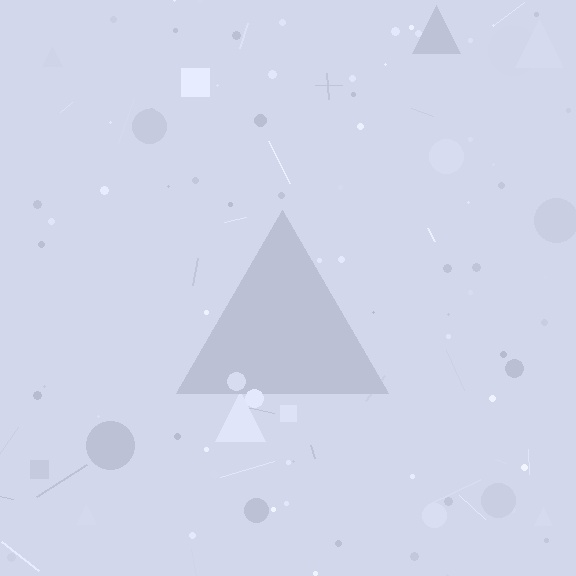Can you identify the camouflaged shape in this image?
The camouflaged shape is a triangle.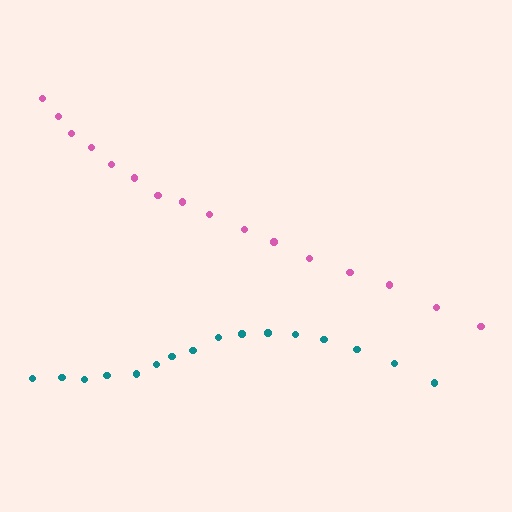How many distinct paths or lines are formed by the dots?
There are 2 distinct paths.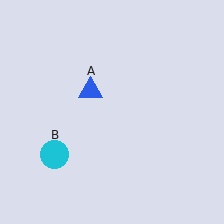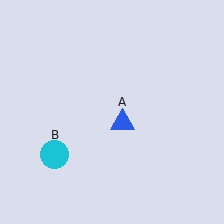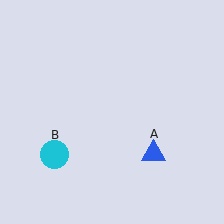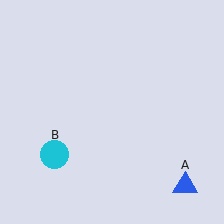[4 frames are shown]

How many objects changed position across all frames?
1 object changed position: blue triangle (object A).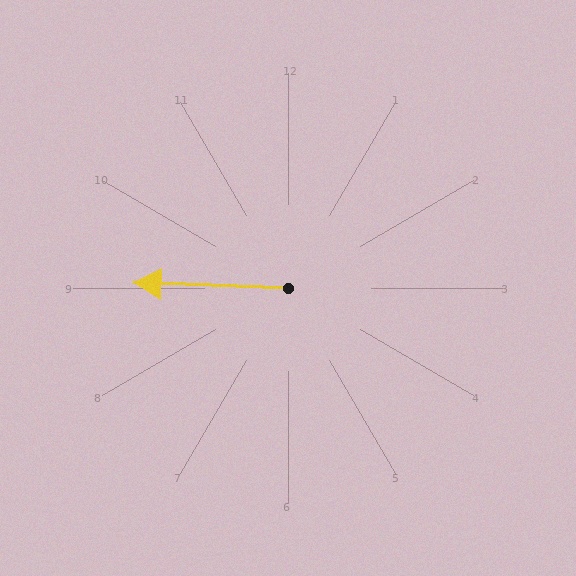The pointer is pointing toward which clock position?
Roughly 9 o'clock.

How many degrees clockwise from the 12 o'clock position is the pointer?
Approximately 272 degrees.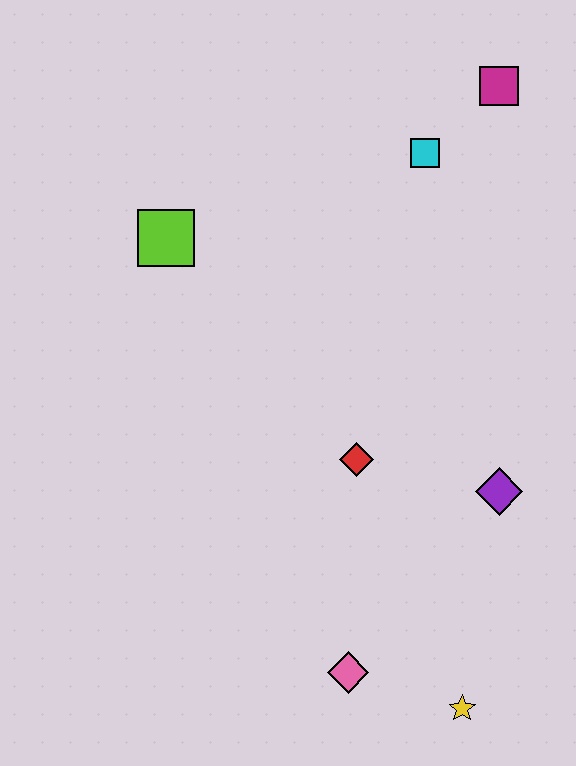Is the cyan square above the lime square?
Yes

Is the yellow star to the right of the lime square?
Yes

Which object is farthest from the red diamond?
The magenta square is farthest from the red diamond.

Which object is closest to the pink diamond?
The yellow star is closest to the pink diamond.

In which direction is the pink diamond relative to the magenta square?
The pink diamond is below the magenta square.